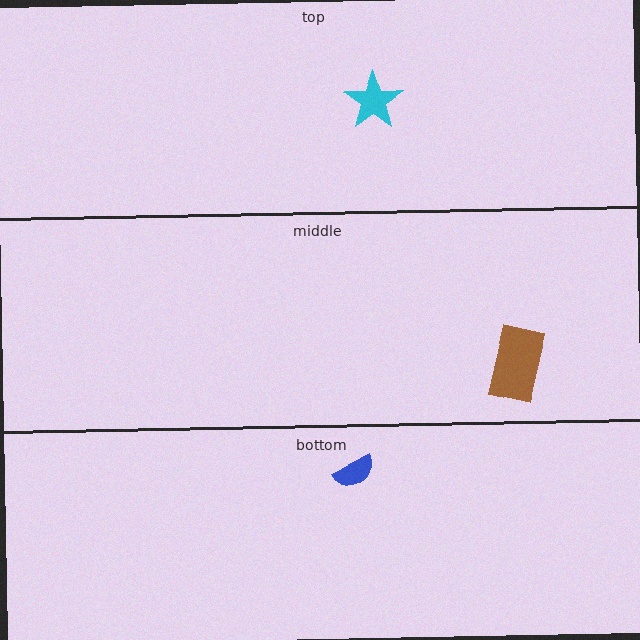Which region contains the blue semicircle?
The bottom region.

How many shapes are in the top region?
1.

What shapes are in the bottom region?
The blue semicircle.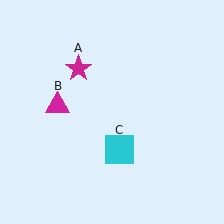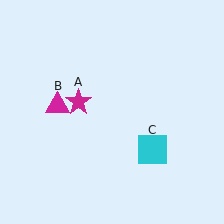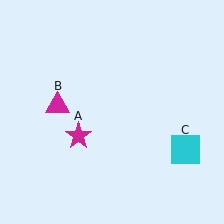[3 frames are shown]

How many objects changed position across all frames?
2 objects changed position: magenta star (object A), cyan square (object C).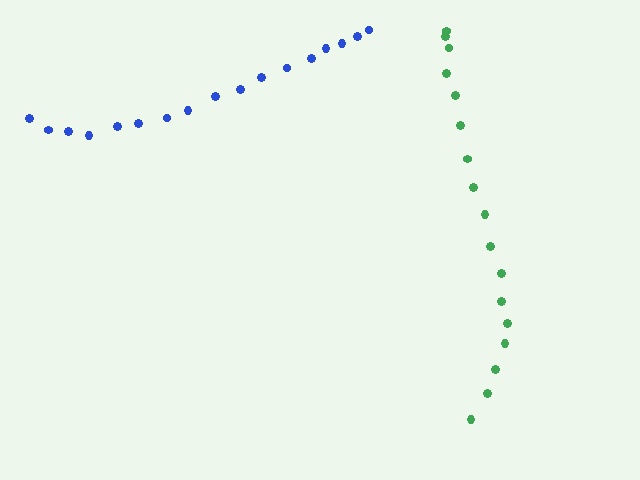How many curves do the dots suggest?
There are 2 distinct paths.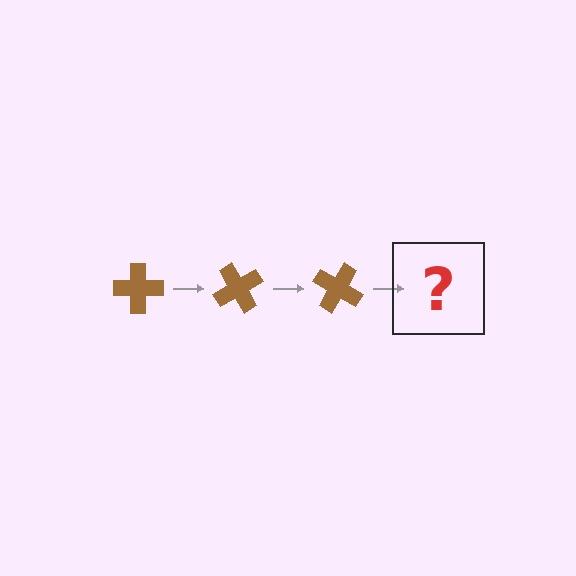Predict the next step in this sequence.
The next step is a brown cross rotated 180 degrees.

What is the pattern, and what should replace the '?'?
The pattern is that the cross rotates 60 degrees each step. The '?' should be a brown cross rotated 180 degrees.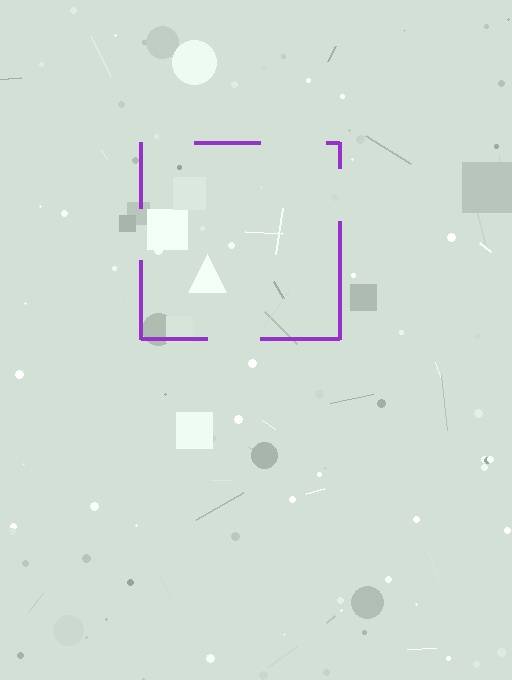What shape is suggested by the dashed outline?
The dashed outline suggests a square.